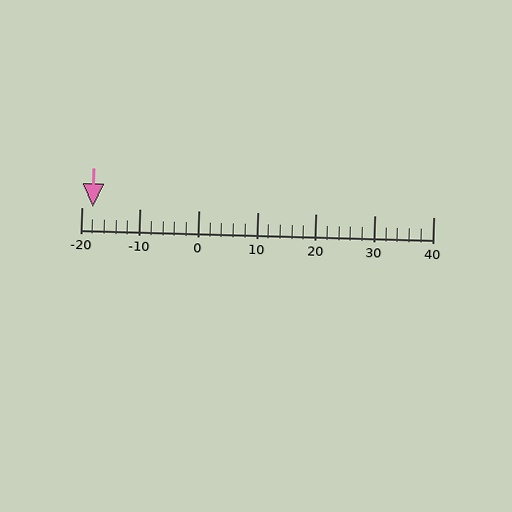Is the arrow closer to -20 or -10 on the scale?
The arrow is closer to -20.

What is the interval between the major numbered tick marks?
The major tick marks are spaced 10 units apart.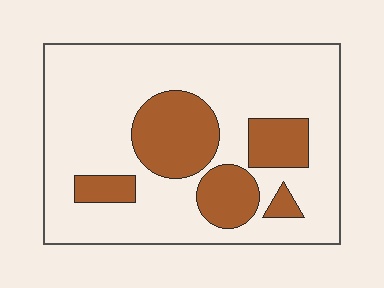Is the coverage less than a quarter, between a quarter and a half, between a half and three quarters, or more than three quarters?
Between a quarter and a half.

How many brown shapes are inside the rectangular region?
5.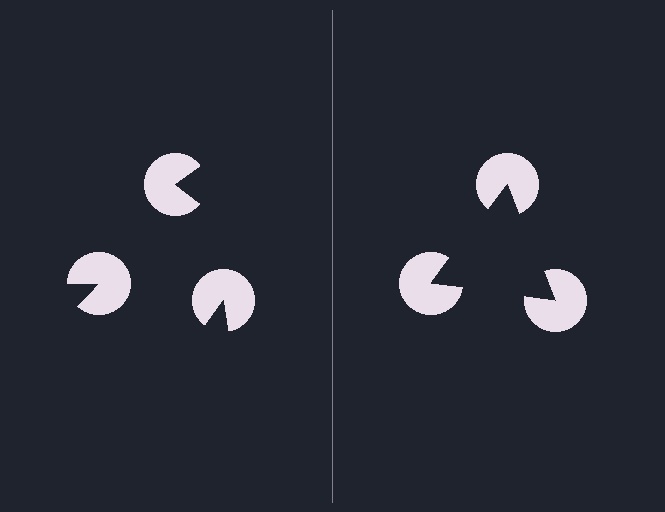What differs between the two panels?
The pac-man discs are positioned identically on both sides; only the wedge orientations differ. On the right they align to a triangle; on the left they are misaligned.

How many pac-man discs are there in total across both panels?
6 — 3 on each side.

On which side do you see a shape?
An illusory triangle appears on the right side. On the left side the wedge cuts are rotated, so no coherent shape forms.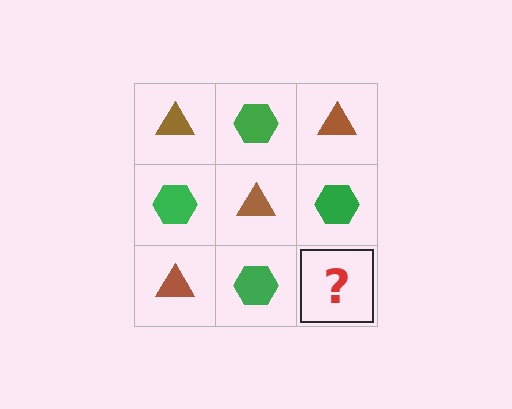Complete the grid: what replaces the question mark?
The question mark should be replaced with a brown triangle.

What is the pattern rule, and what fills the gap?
The rule is that it alternates brown triangle and green hexagon in a checkerboard pattern. The gap should be filled with a brown triangle.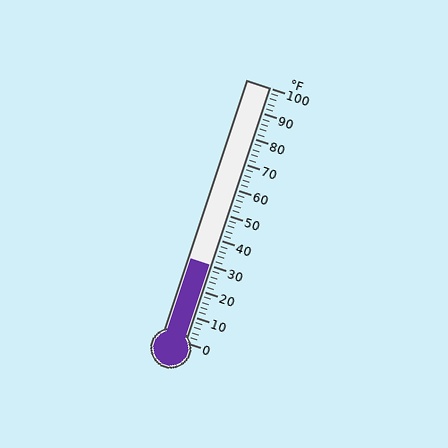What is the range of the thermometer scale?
The thermometer scale ranges from 0°F to 100°F.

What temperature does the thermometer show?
The thermometer shows approximately 30°F.